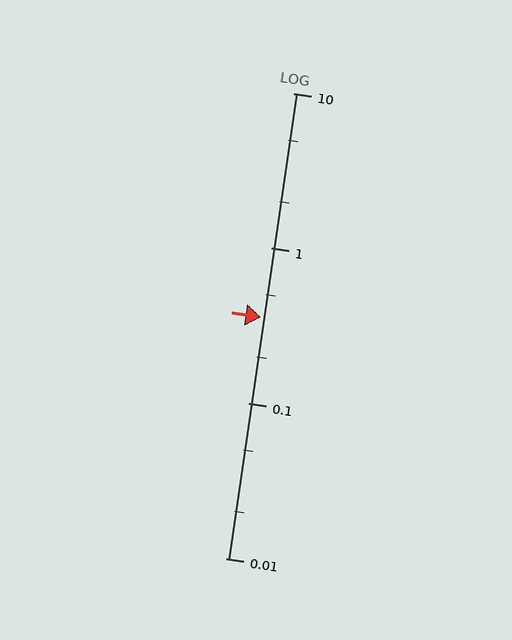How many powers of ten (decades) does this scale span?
The scale spans 3 decades, from 0.01 to 10.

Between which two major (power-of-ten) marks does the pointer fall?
The pointer is between 0.1 and 1.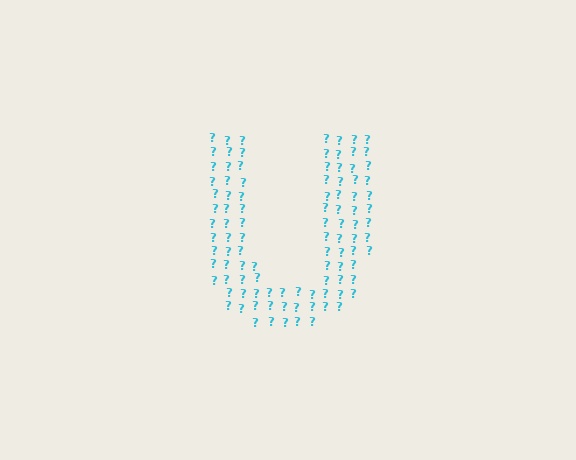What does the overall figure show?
The overall figure shows the letter U.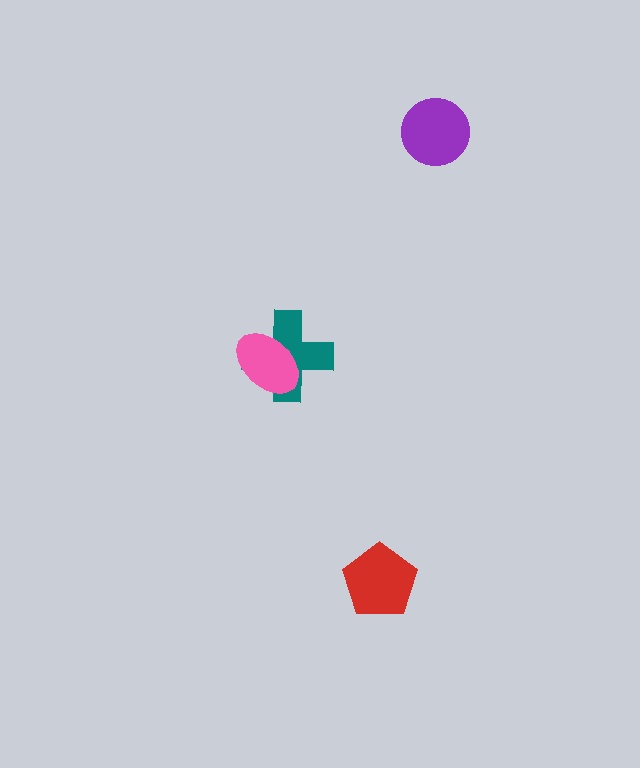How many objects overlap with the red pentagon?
0 objects overlap with the red pentagon.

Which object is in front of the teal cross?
The pink ellipse is in front of the teal cross.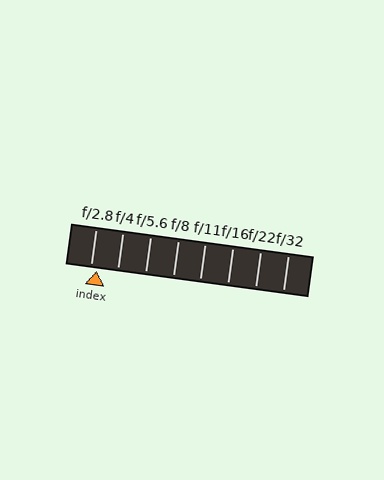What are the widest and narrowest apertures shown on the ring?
The widest aperture shown is f/2.8 and the narrowest is f/32.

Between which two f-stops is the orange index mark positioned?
The index mark is between f/2.8 and f/4.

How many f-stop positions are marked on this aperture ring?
There are 8 f-stop positions marked.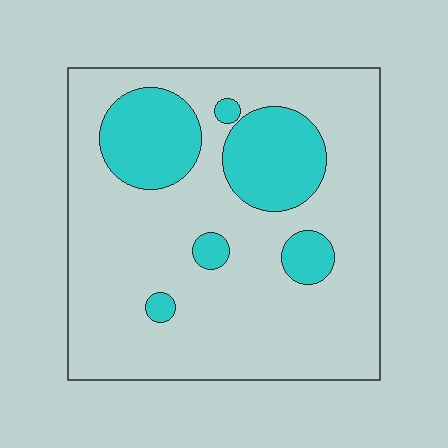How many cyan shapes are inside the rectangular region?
6.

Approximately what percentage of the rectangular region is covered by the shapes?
Approximately 20%.